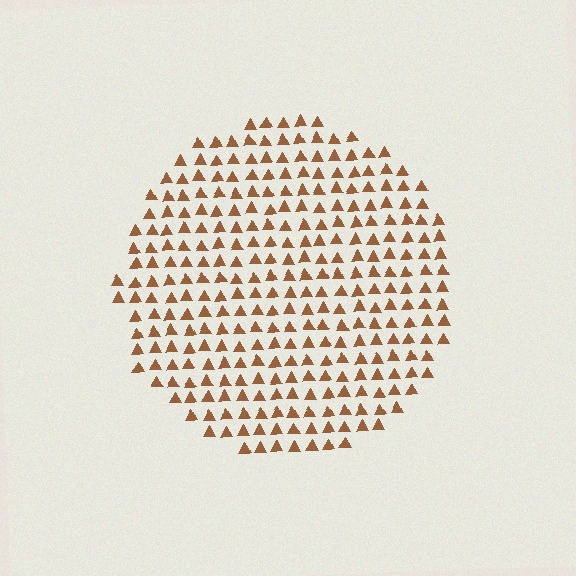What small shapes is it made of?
It is made of small triangles.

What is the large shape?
The large shape is a circle.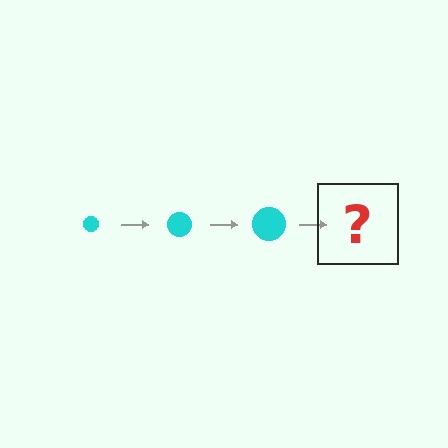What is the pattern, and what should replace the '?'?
The pattern is that the circle gets progressively larger each step. The '?' should be a cyan circle, larger than the previous one.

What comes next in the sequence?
The next element should be a cyan circle, larger than the previous one.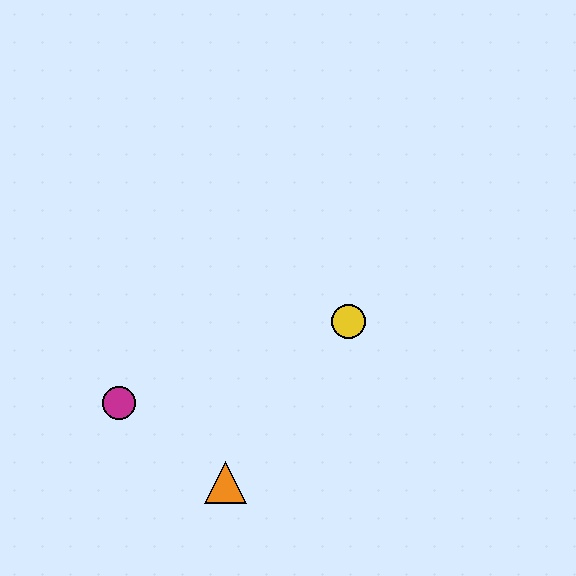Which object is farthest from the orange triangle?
The yellow circle is farthest from the orange triangle.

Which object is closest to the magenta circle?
The orange triangle is closest to the magenta circle.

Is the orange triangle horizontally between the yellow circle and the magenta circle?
Yes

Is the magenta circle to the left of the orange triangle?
Yes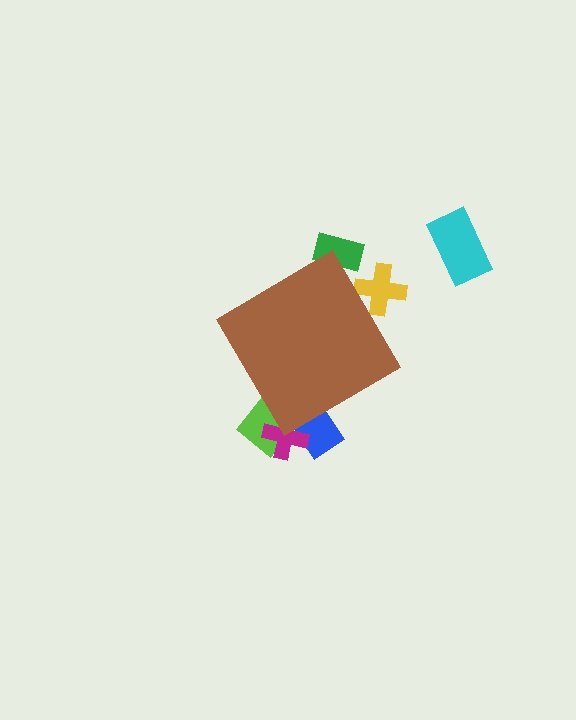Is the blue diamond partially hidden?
Yes, the blue diamond is partially hidden behind the brown diamond.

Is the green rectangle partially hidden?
Yes, the green rectangle is partially hidden behind the brown diamond.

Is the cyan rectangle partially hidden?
No, the cyan rectangle is fully visible.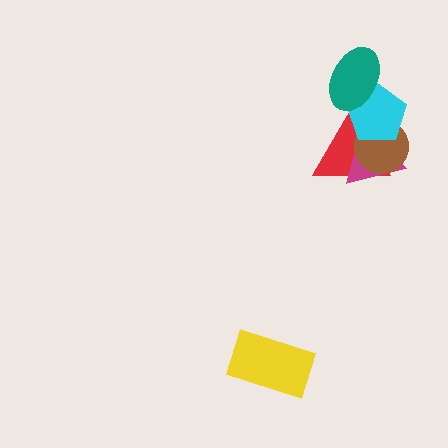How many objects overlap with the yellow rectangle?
0 objects overlap with the yellow rectangle.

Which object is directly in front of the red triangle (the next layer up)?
The magenta triangle is directly in front of the red triangle.